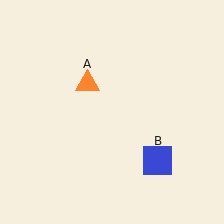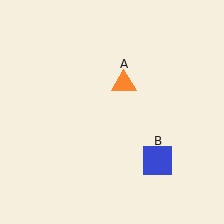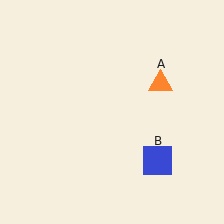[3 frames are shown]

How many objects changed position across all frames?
1 object changed position: orange triangle (object A).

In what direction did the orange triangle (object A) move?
The orange triangle (object A) moved right.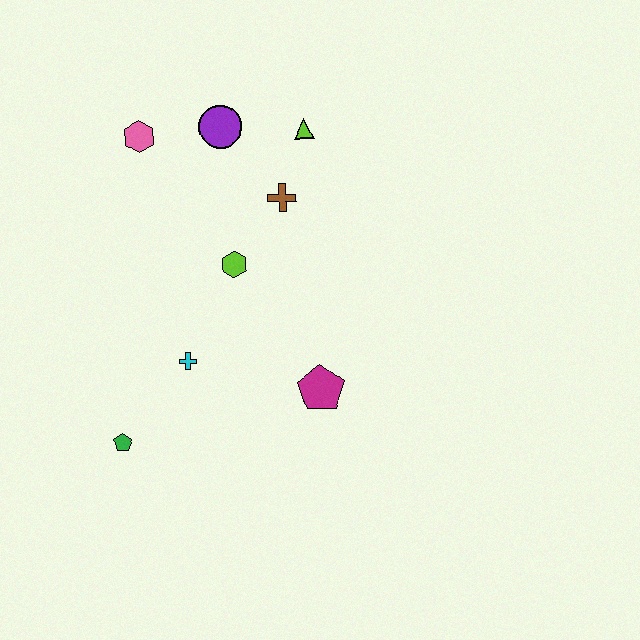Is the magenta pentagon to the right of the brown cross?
Yes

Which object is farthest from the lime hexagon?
The green pentagon is farthest from the lime hexagon.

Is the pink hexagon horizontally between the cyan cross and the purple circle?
No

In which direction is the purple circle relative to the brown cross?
The purple circle is above the brown cross.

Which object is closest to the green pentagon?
The cyan cross is closest to the green pentagon.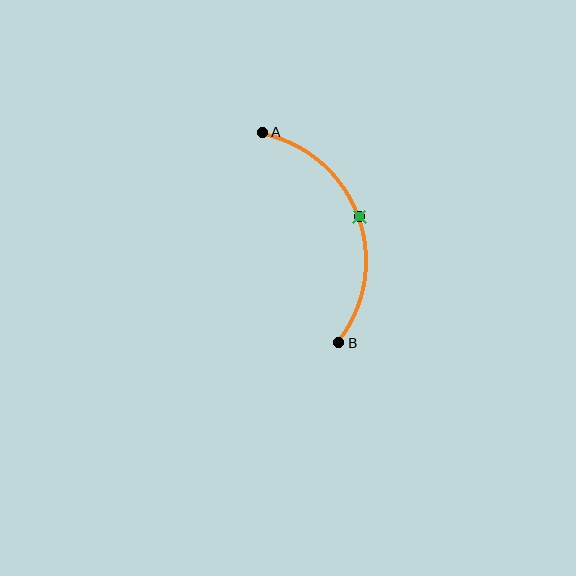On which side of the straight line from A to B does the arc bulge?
The arc bulges to the right of the straight line connecting A and B.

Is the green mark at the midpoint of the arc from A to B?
Yes. The green mark lies on the arc at equal arc-length from both A and B — it is the arc midpoint.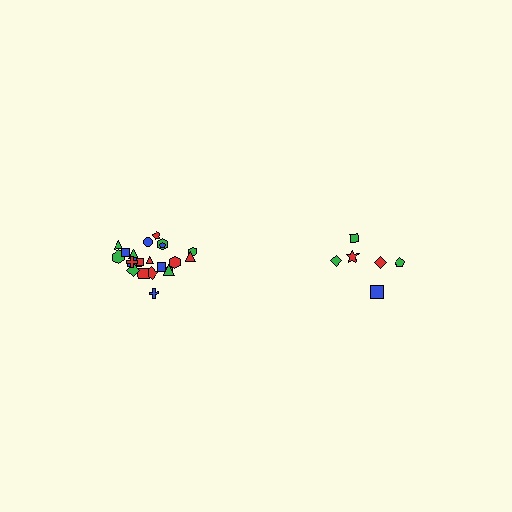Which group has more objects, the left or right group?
The left group.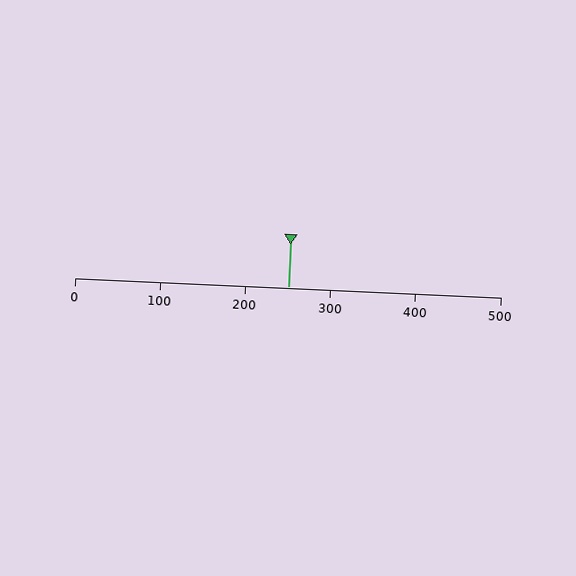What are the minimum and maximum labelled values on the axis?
The axis runs from 0 to 500.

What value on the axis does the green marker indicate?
The marker indicates approximately 250.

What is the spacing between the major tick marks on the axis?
The major ticks are spaced 100 apart.